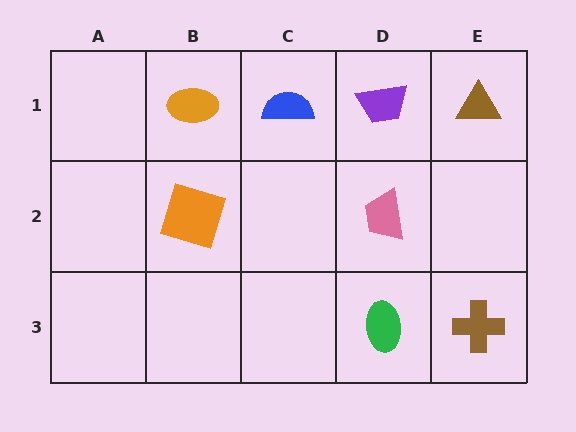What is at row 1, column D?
A purple trapezoid.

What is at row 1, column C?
A blue semicircle.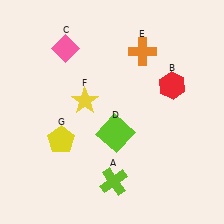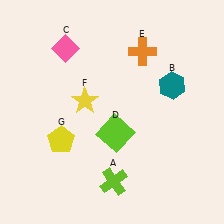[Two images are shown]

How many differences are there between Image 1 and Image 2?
There is 1 difference between the two images.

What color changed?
The hexagon (B) changed from red in Image 1 to teal in Image 2.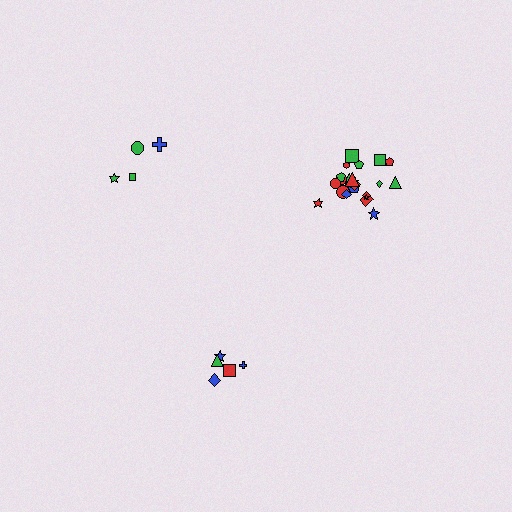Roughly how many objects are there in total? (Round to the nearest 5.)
Roughly 30 objects in total.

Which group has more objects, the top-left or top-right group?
The top-right group.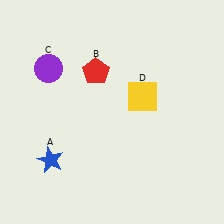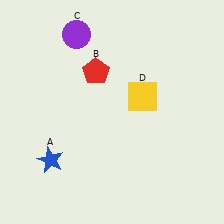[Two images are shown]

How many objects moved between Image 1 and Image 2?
1 object moved between the two images.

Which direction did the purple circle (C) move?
The purple circle (C) moved up.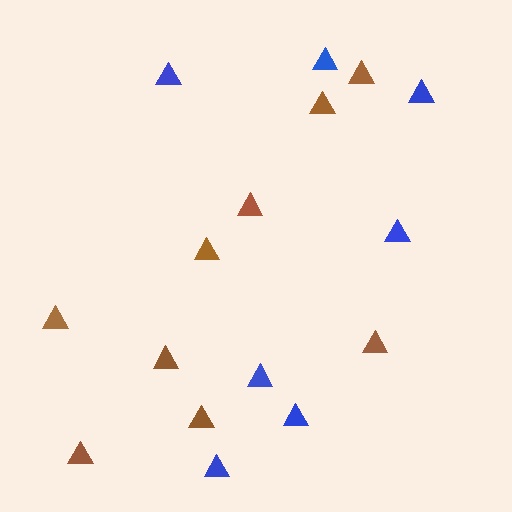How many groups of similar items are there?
There are 2 groups: one group of blue triangles (7) and one group of brown triangles (9).